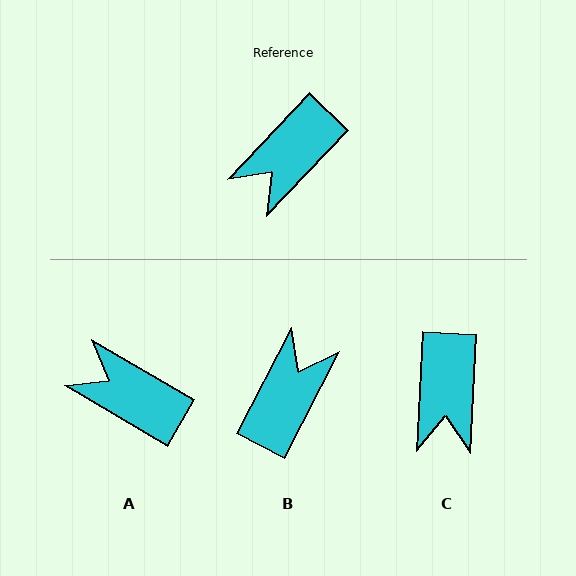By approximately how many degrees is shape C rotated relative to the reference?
Approximately 41 degrees counter-clockwise.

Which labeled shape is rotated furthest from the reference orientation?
B, about 164 degrees away.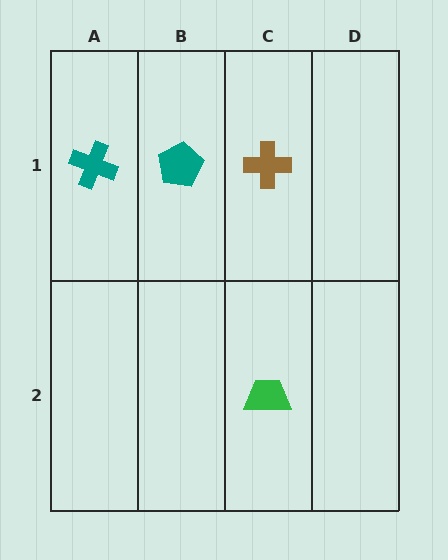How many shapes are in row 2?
1 shape.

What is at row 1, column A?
A teal cross.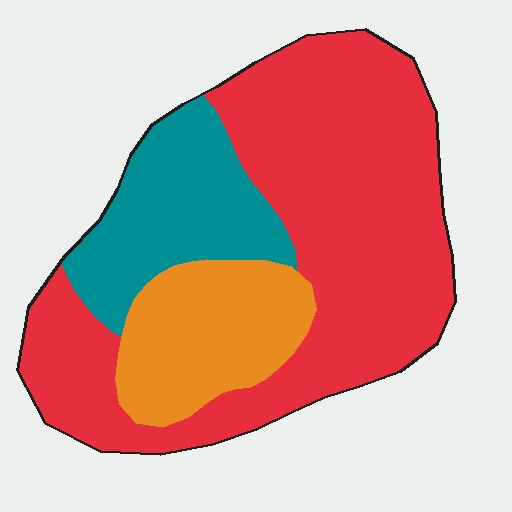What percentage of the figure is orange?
Orange covers 19% of the figure.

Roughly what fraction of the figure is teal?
Teal covers 20% of the figure.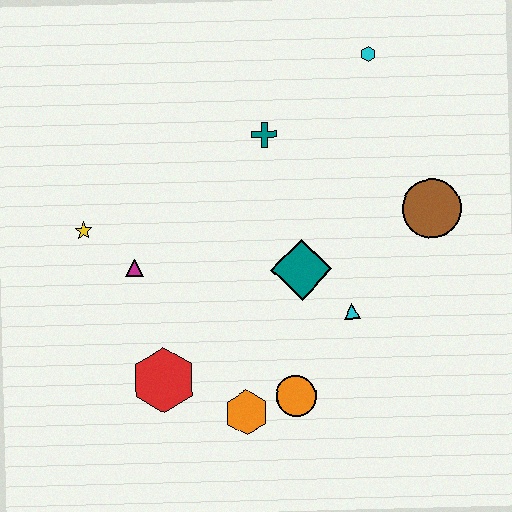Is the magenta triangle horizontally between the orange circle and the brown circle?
No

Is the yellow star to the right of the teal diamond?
No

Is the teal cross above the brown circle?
Yes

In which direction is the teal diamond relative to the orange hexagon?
The teal diamond is above the orange hexagon.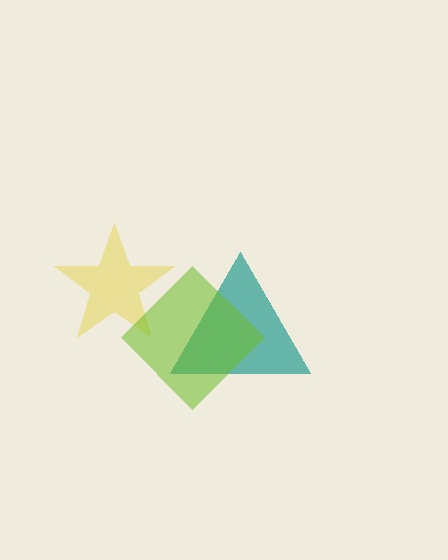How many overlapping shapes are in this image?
There are 3 overlapping shapes in the image.